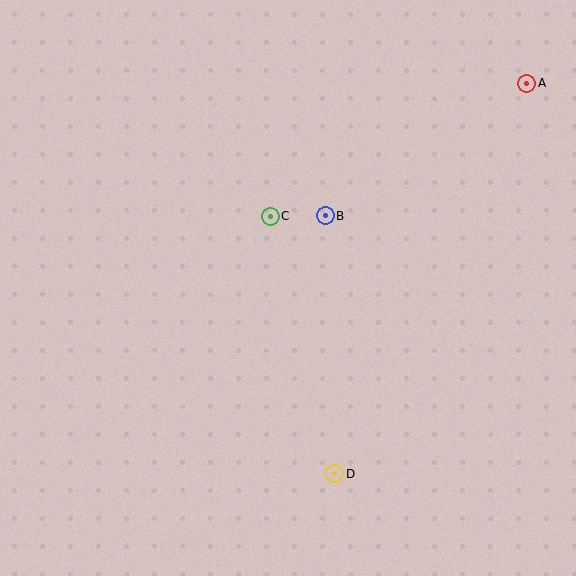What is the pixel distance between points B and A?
The distance between B and A is 241 pixels.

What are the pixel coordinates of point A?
Point A is at (527, 83).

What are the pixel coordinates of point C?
Point C is at (270, 216).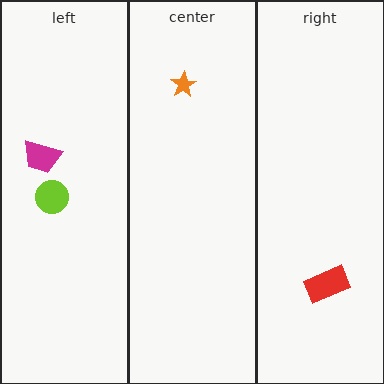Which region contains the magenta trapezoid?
The left region.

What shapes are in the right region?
The red rectangle.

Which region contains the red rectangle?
The right region.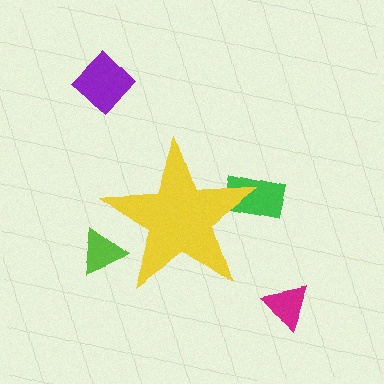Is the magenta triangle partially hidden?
No, the magenta triangle is fully visible.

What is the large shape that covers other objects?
A yellow star.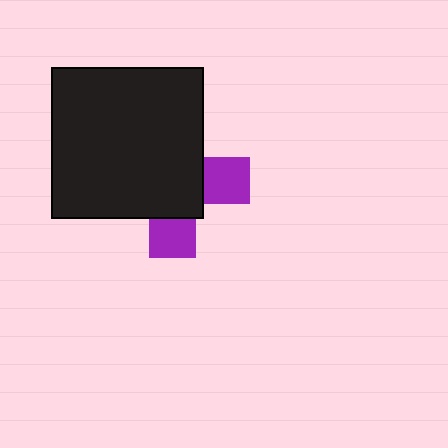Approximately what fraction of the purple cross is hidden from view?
Roughly 68% of the purple cross is hidden behind the black square.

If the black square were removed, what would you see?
You would see the complete purple cross.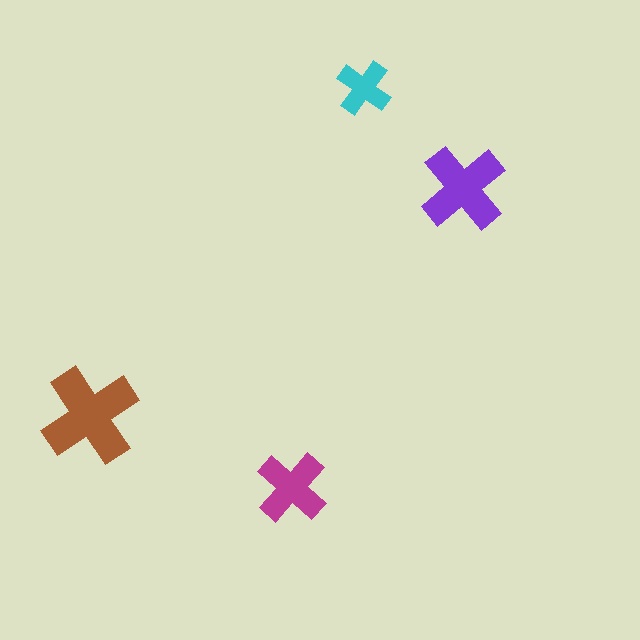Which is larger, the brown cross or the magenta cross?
The brown one.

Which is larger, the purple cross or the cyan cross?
The purple one.